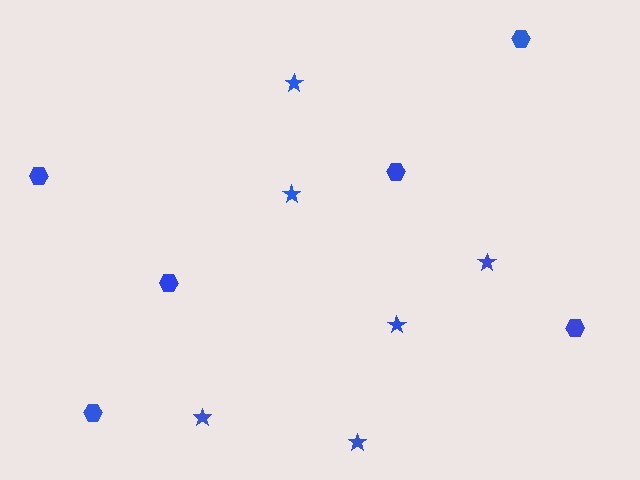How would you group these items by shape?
There are 2 groups: one group of hexagons (6) and one group of stars (6).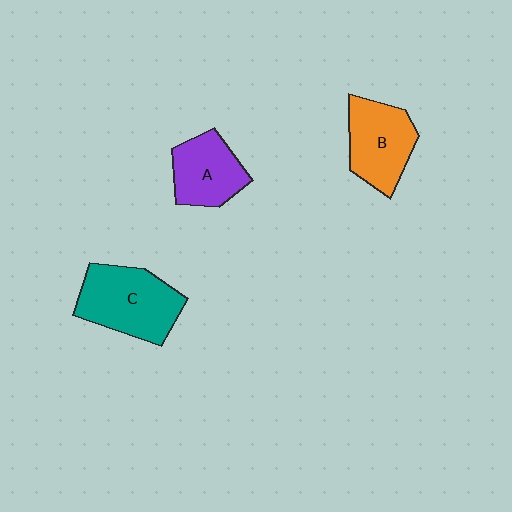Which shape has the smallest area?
Shape A (purple).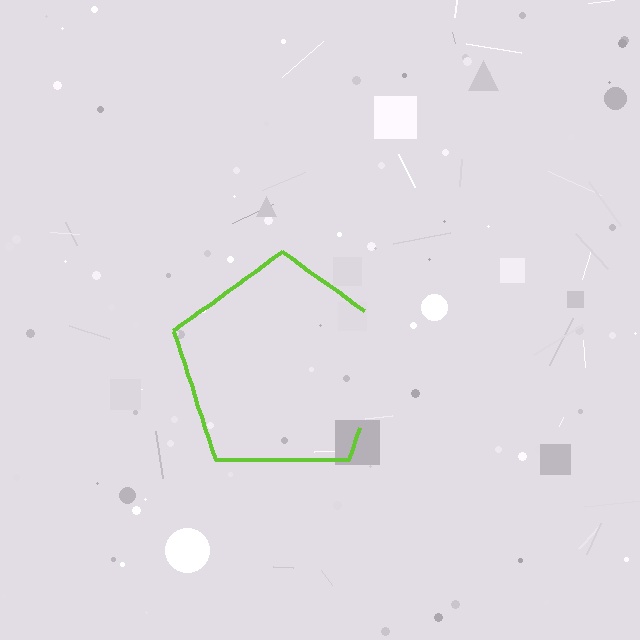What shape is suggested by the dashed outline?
The dashed outline suggests a pentagon.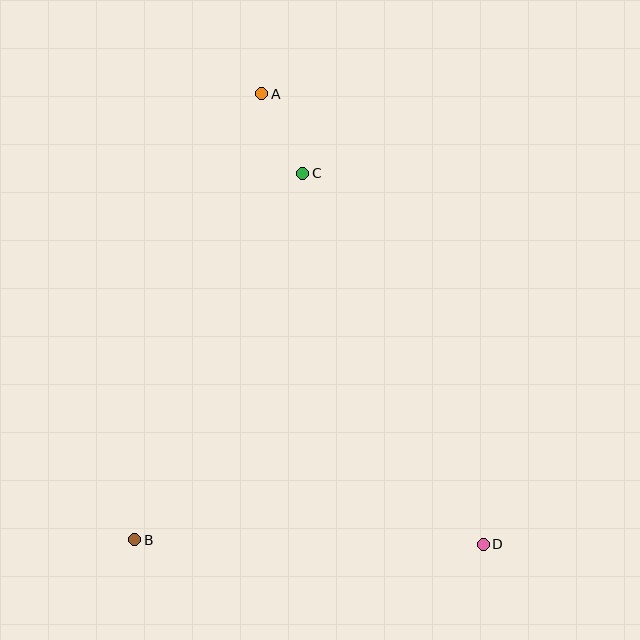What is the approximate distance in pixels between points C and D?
The distance between C and D is approximately 413 pixels.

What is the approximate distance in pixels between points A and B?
The distance between A and B is approximately 463 pixels.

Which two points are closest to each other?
Points A and C are closest to each other.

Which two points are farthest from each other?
Points A and D are farthest from each other.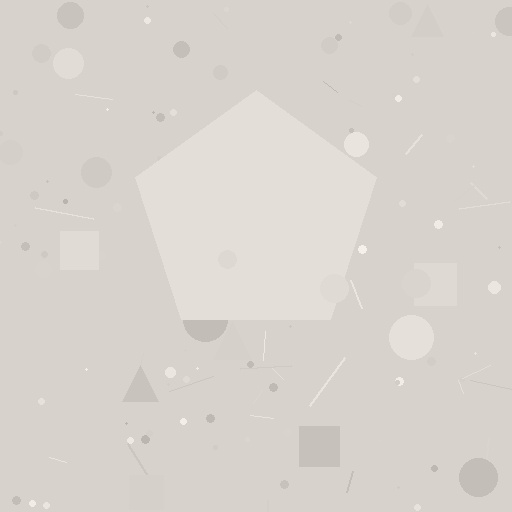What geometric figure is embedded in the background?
A pentagon is embedded in the background.